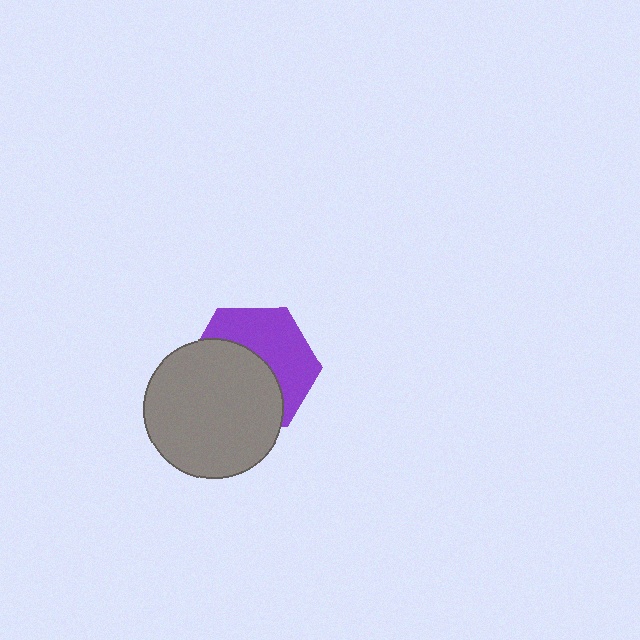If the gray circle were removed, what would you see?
You would see the complete purple hexagon.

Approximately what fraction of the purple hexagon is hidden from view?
Roughly 53% of the purple hexagon is hidden behind the gray circle.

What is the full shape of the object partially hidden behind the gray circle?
The partially hidden object is a purple hexagon.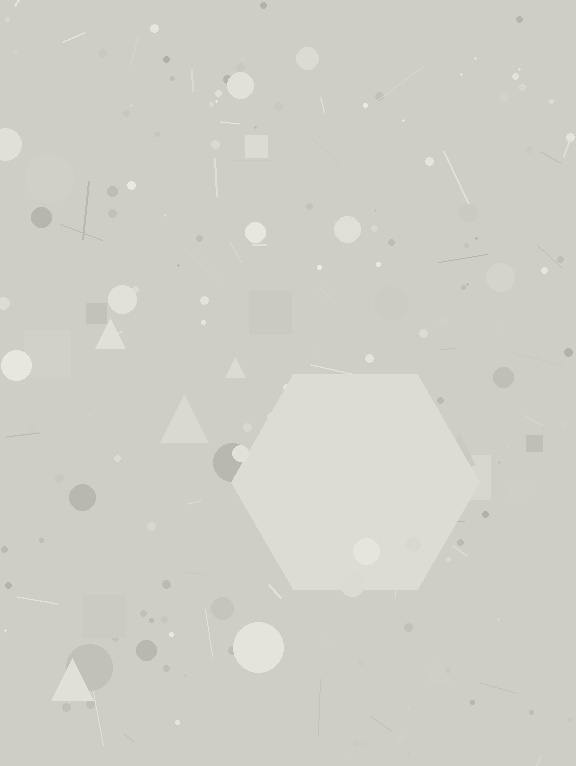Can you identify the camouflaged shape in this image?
The camouflaged shape is a hexagon.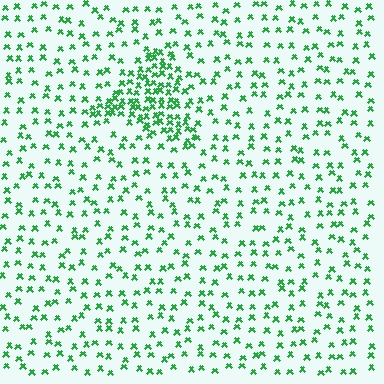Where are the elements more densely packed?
The elements are more densely packed inside the triangle boundary.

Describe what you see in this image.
The image contains small green elements arranged at two different densities. A triangle-shaped region is visible where the elements are more densely packed than the surrounding area.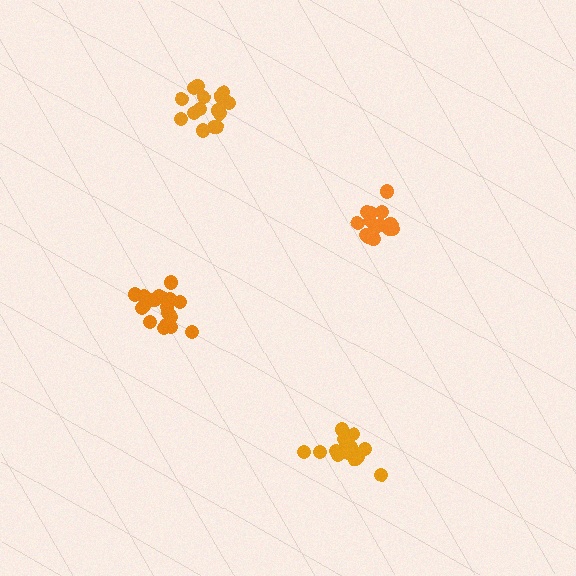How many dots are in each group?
Group 1: 20 dots, Group 2: 15 dots, Group 3: 19 dots, Group 4: 15 dots (69 total).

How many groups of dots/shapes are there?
There are 4 groups.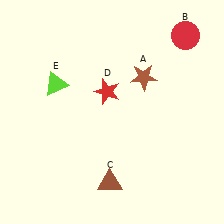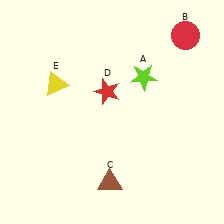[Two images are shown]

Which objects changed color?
A changed from brown to lime. E changed from lime to yellow.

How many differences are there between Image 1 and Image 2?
There are 2 differences between the two images.